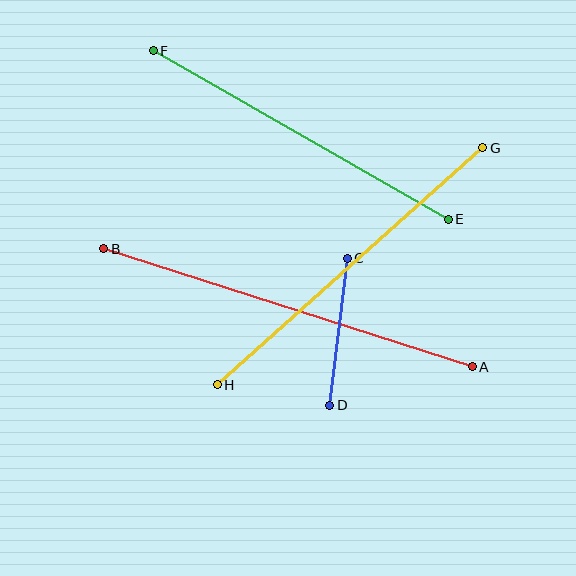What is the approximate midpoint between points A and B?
The midpoint is at approximately (288, 308) pixels.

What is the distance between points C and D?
The distance is approximately 148 pixels.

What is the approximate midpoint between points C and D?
The midpoint is at approximately (338, 332) pixels.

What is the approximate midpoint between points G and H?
The midpoint is at approximately (350, 266) pixels.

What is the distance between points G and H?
The distance is approximately 356 pixels.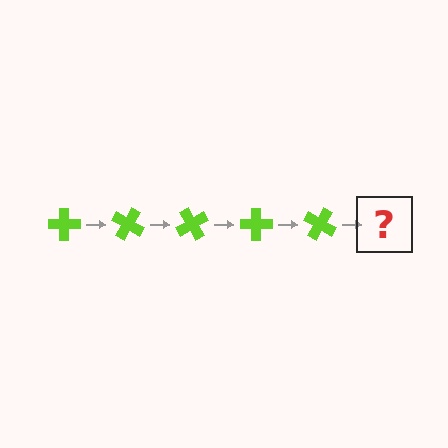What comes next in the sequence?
The next element should be a lime cross rotated 150 degrees.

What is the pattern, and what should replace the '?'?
The pattern is that the cross rotates 30 degrees each step. The '?' should be a lime cross rotated 150 degrees.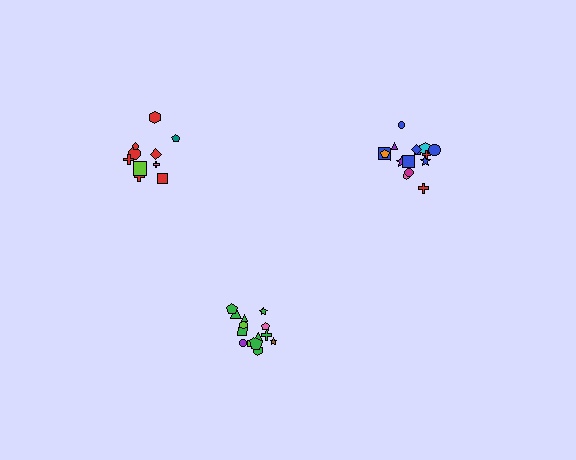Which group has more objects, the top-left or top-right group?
The top-right group.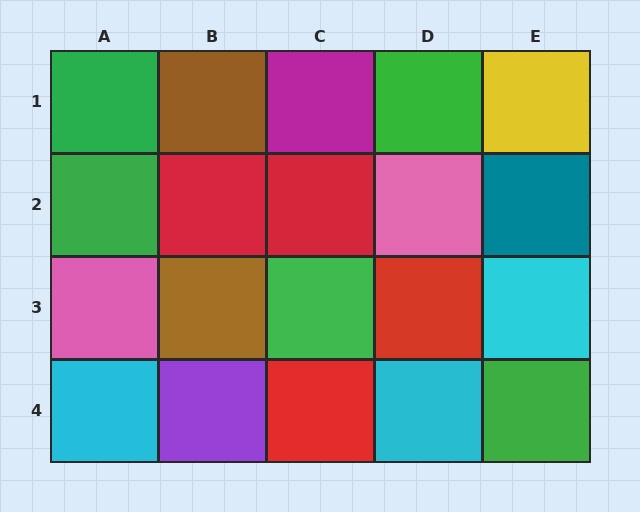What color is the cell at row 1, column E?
Yellow.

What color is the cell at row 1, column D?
Green.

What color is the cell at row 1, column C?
Magenta.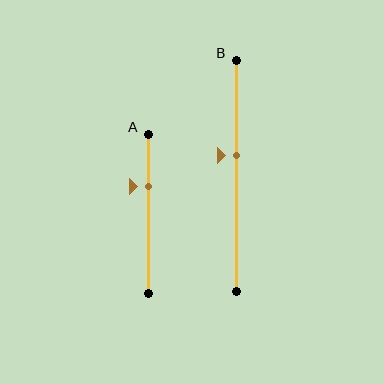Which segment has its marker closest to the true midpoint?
Segment B has its marker closest to the true midpoint.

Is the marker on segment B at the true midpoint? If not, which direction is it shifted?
No, the marker on segment B is shifted upward by about 9% of the segment length.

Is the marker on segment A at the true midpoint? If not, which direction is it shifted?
No, the marker on segment A is shifted upward by about 17% of the segment length.